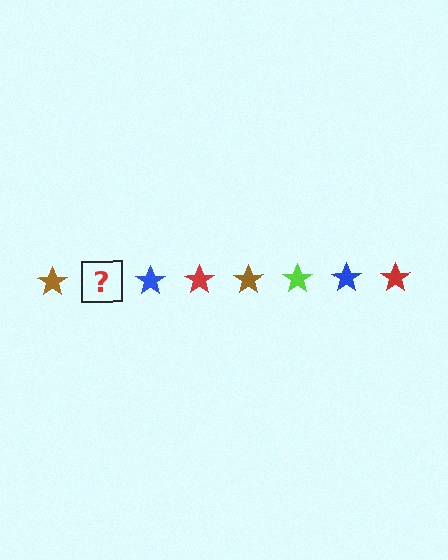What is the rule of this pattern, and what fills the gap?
The rule is that the pattern cycles through brown, lime, blue, red stars. The gap should be filled with a lime star.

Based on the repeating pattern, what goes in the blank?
The blank should be a lime star.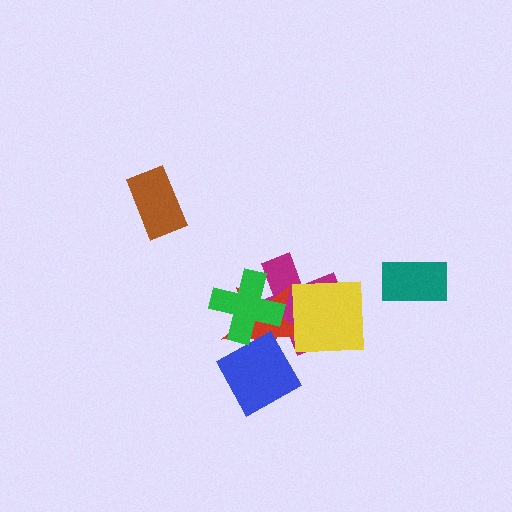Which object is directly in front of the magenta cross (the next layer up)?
The red star is directly in front of the magenta cross.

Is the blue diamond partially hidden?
Yes, it is partially covered by another shape.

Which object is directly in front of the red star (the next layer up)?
The blue diamond is directly in front of the red star.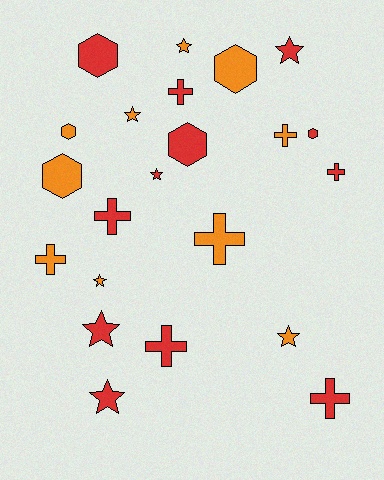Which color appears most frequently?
Red, with 12 objects.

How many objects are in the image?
There are 22 objects.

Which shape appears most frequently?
Cross, with 8 objects.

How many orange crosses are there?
There are 3 orange crosses.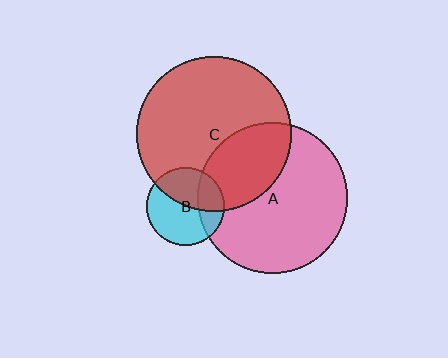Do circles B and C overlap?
Yes.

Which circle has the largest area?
Circle C (red).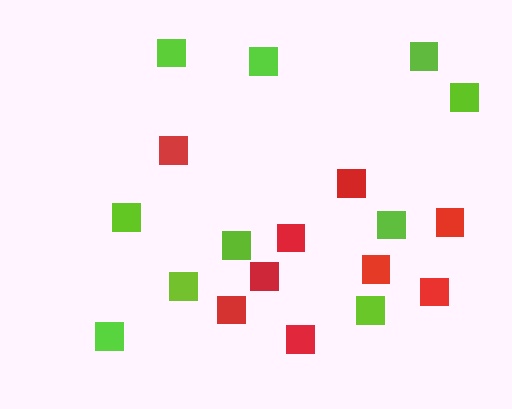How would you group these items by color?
There are 2 groups: one group of lime squares (10) and one group of red squares (9).